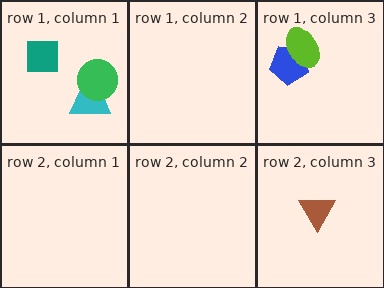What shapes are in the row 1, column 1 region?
The cyan trapezoid, the teal square, the green circle.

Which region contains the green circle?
The row 1, column 1 region.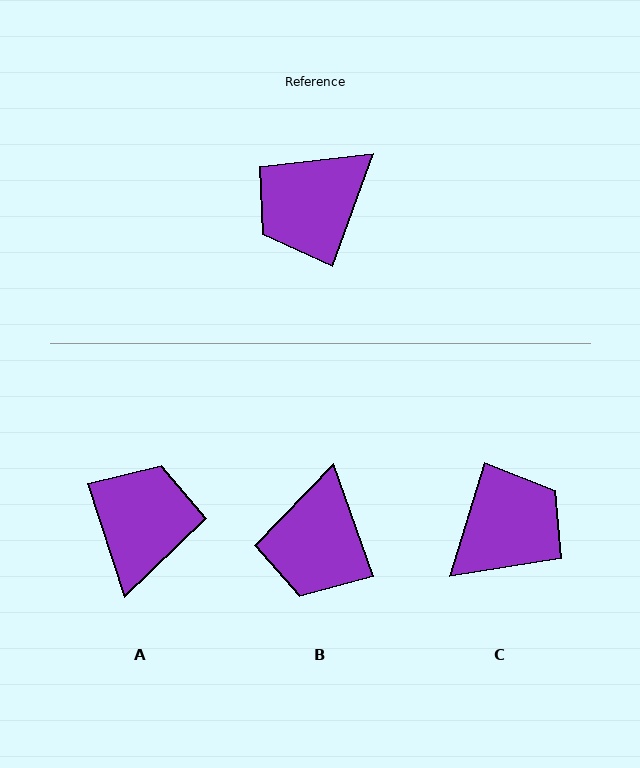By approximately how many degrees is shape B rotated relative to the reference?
Approximately 39 degrees counter-clockwise.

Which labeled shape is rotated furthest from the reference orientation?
C, about 177 degrees away.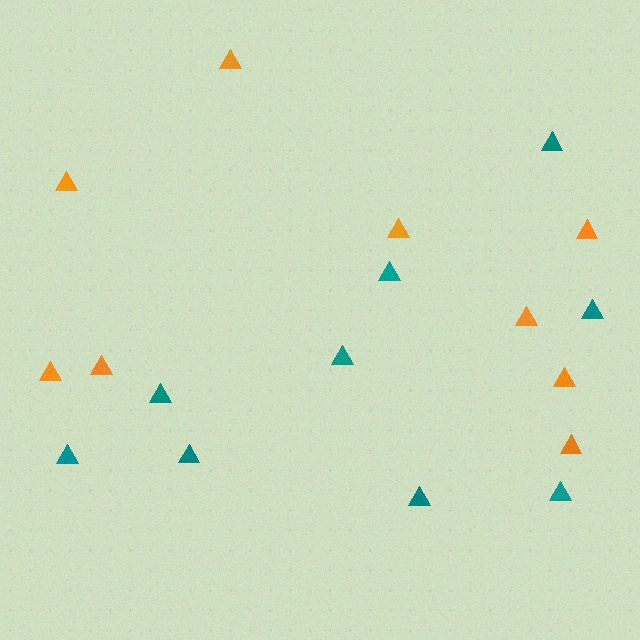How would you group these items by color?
There are 2 groups: one group of orange triangles (9) and one group of teal triangles (9).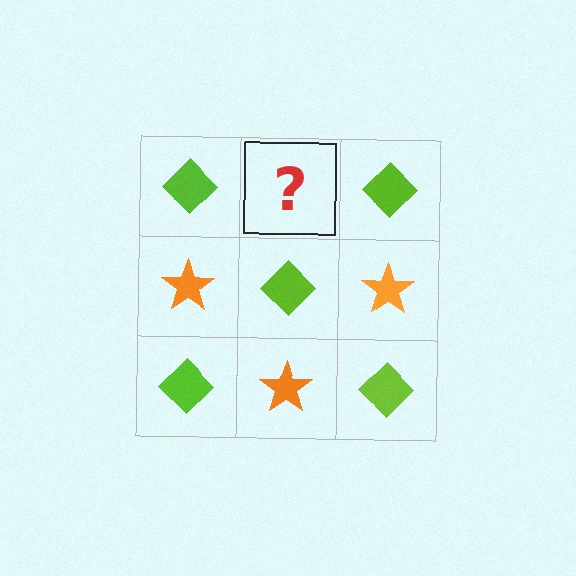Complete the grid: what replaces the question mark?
The question mark should be replaced with an orange star.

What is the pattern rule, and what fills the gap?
The rule is that it alternates lime diamond and orange star in a checkerboard pattern. The gap should be filled with an orange star.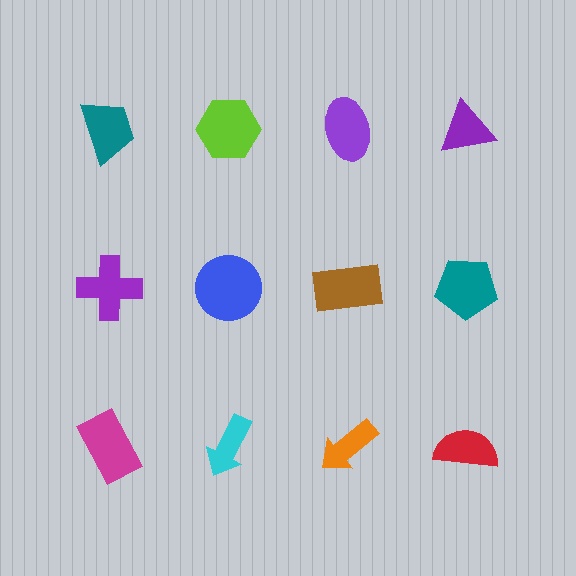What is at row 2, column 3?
A brown rectangle.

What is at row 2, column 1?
A purple cross.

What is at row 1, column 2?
A lime hexagon.